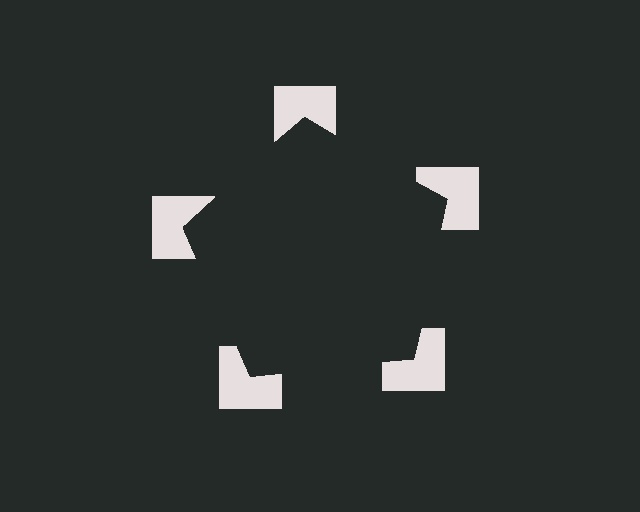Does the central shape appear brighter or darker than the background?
It typically appears slightly darker than the background, even though no actual brightness change is drawn.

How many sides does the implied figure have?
5 sides.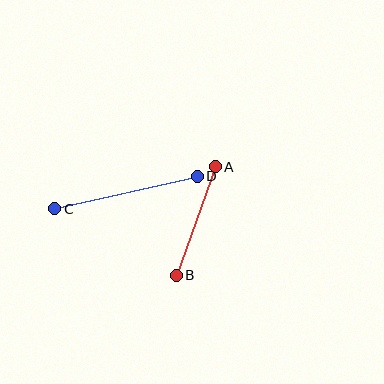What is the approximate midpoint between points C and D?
The midpoint is at approximately (126, 193) pixels.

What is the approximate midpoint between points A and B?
The midpoint is at approximately (196, 221) pixels.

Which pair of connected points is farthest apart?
Points C and D are farthest apart.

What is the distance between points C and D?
The distance is approximately 146 pixels.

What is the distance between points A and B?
The distance is approximately 115 pixels.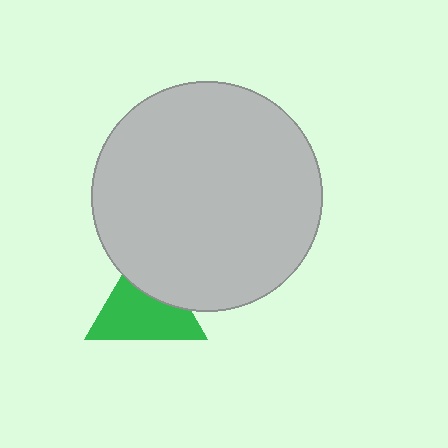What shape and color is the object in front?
The object in front is a light gray circle.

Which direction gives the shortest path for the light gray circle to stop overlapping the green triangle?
Moving up gives the shortest separation.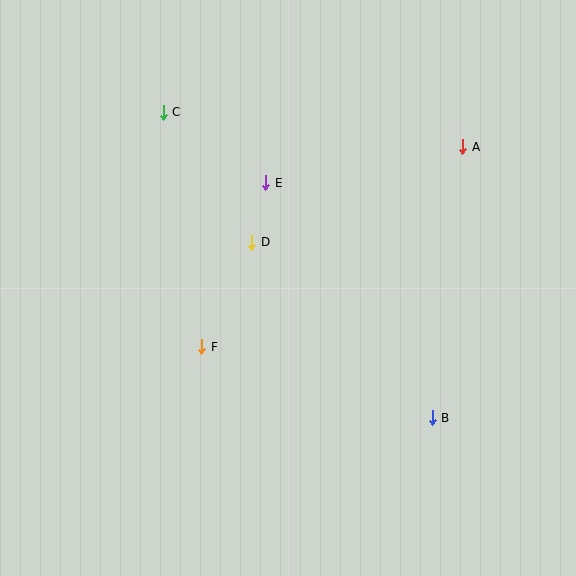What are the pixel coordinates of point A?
Point A is at (463, 147).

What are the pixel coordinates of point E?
Point E is at (266, 183).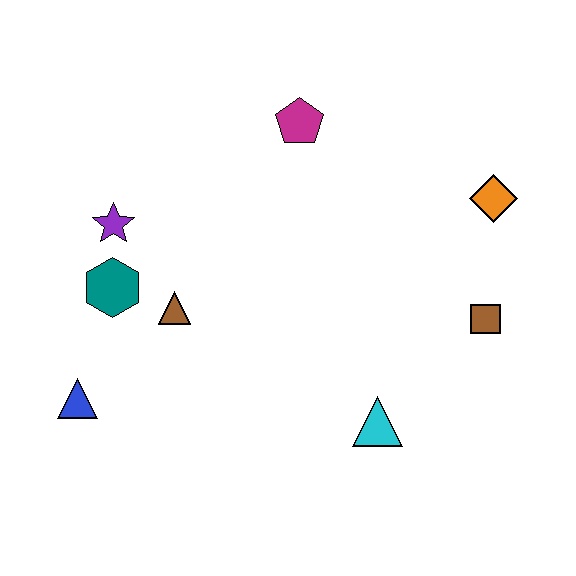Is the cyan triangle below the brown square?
Yes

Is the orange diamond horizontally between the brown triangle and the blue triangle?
No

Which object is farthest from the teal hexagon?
The orange diamond is farthest from the teal hexagon.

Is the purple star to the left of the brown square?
Yes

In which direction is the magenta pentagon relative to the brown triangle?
The magenta pentagon is above the brown triangle.